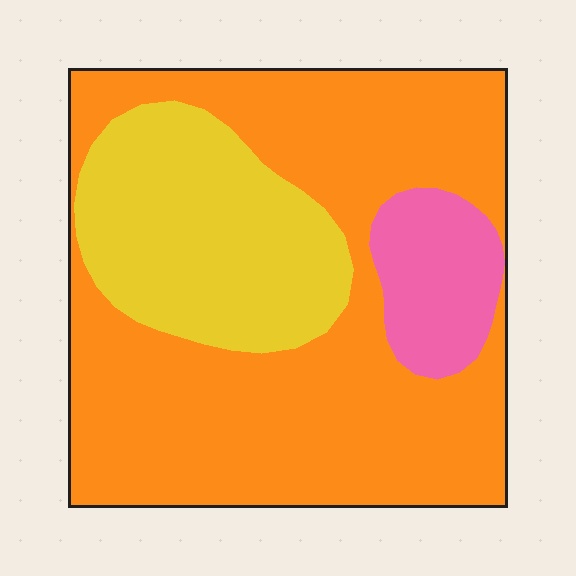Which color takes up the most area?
Orange, at roughly 65%.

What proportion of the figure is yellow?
Yellow takes up about one quarter (1/4) of the figure.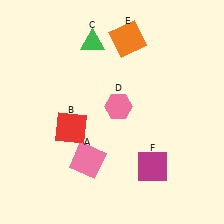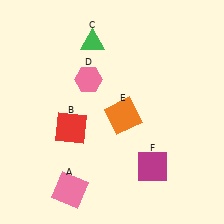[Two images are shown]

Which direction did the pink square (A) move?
The pink square (A) moved down.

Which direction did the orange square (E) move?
The orange square (E) moved down.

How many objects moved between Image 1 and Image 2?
3 objects moved between the two images.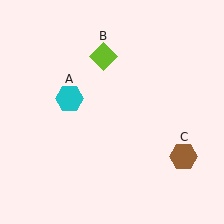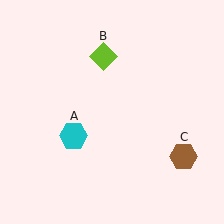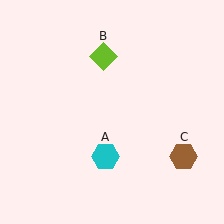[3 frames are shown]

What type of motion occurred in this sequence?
The cyan hexagon (object A) rotated counterclockwise around the center of the scene.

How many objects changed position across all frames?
1 object changed position: cyan hexagon (object A).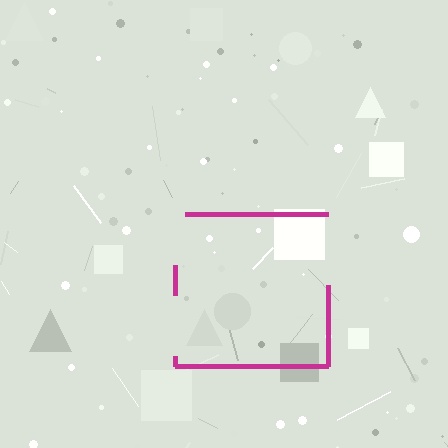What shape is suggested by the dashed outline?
The dashed outline suggests a square.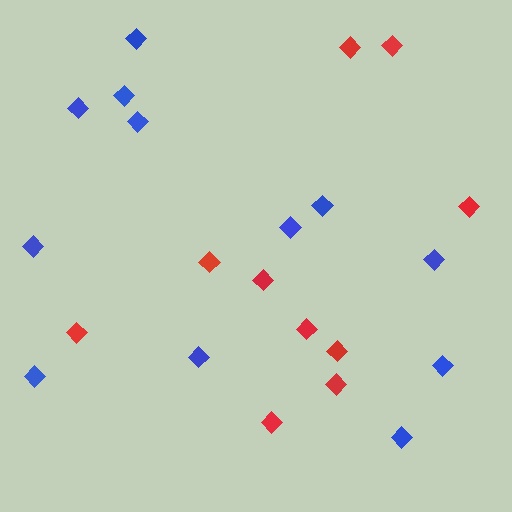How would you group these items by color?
There are 2 groups: one group of blue diamonds (12) and one group of red diamonds (10).